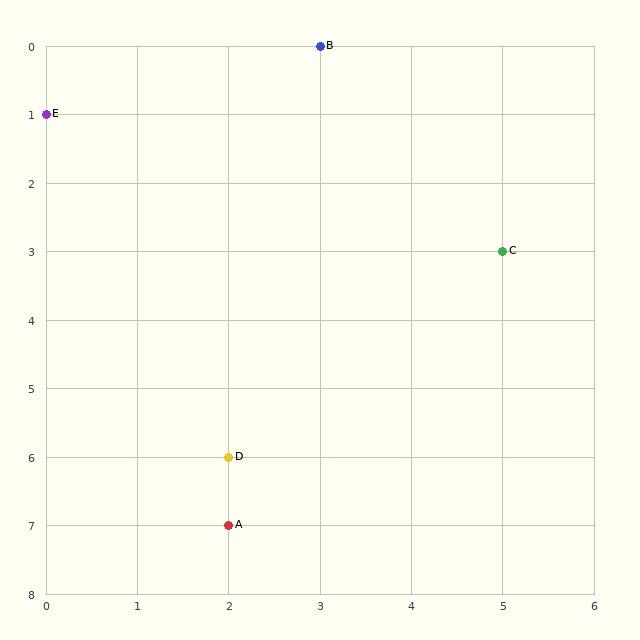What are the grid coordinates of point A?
Point A is at grid coordinates (2, 7).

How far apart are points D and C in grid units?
Points D and C are 3 columns and 3 rows apart (about 4.2 grid units diagonally).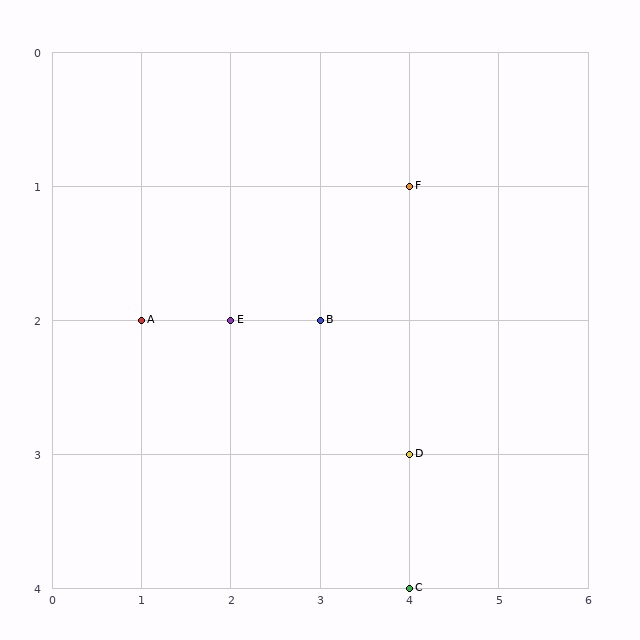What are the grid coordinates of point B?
Point B is at grid coordinates (3, 2).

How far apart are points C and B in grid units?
Points C and B are 1 column and 2 rows apart (about 2.2 grid units diagonally).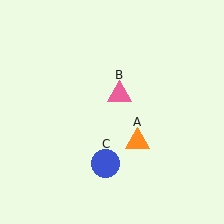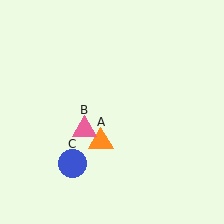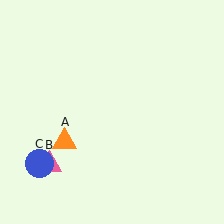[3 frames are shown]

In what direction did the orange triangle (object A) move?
The orange triangle (object A) moved left.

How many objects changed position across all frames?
3 objects changed position: orange triangle (object A), pink triangle (object B), blue circle (object C).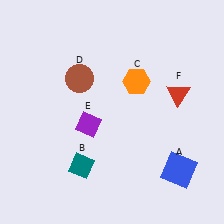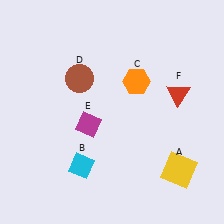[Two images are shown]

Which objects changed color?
A changed from blue to yellow. B changed from teal to cyan. E changed from purple to magenta.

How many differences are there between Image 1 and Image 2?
There are 3 differences between the two images.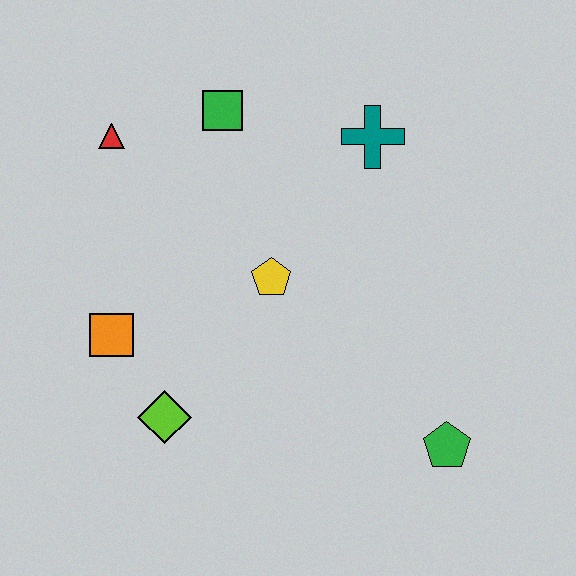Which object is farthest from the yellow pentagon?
The green pentagon is farthest from the yellow pentagon.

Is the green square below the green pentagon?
No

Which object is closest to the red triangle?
The green square is closest to the red triangle.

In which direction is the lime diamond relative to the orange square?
The lime diamond is below the orange square.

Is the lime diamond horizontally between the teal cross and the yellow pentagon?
No